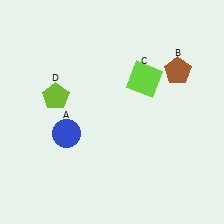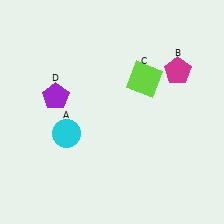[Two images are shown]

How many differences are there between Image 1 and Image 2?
There are 3 differences between the two images.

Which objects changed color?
A changed from blue to cyan. B changed from brown to magenta. D changed from lime to purple.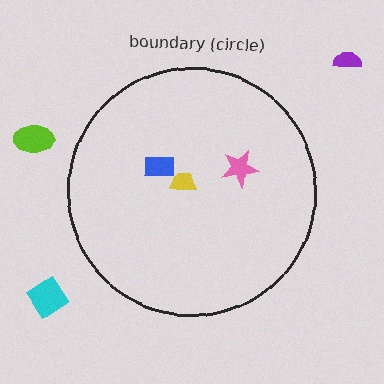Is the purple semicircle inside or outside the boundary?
Outside.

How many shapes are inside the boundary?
3 inside, 3 outside.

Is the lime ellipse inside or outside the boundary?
Outside.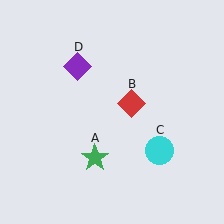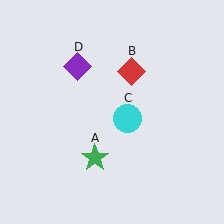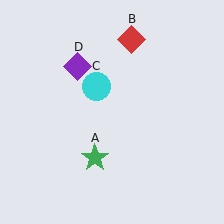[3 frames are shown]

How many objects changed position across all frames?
2 objects changed position: red diamond (object B), cyan circle (object C).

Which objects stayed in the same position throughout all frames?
Green star (object A) and purple diamond (object D) remained stationary.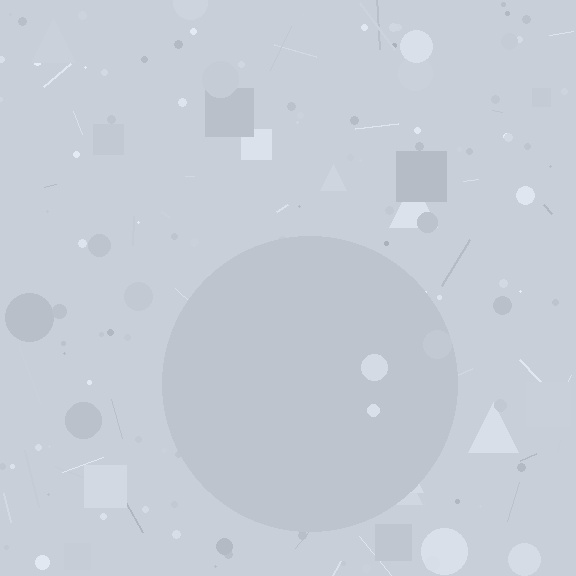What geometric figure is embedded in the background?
A circle is embedded in the background.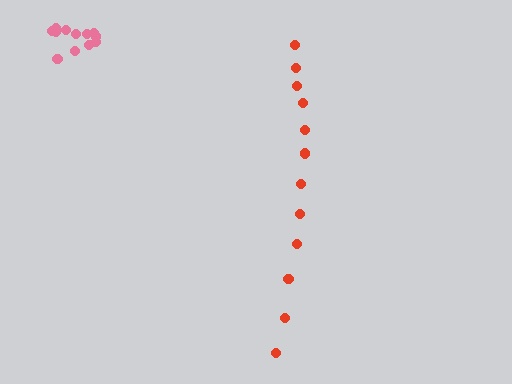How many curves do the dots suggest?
There are 2 distinct paths.